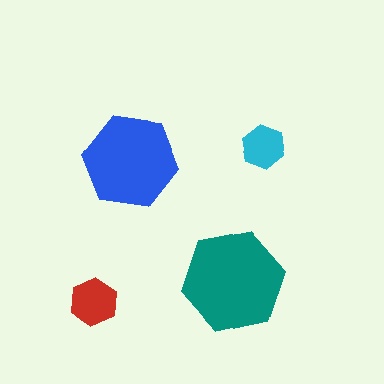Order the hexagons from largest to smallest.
the teal one, the blue one, the red one, the cyan one.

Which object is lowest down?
The red hexagon is bottommost.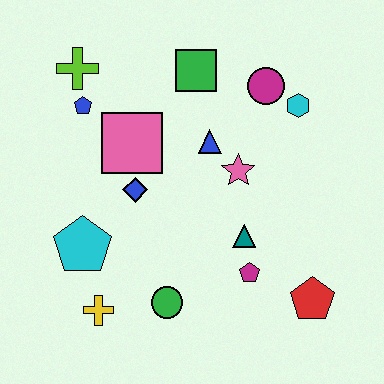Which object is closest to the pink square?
The blue diamond is closest to the pink square.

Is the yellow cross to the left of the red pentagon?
Yes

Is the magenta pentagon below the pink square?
Yes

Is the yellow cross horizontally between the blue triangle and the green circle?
No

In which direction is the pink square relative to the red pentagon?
The pink square is to the left of the red pentagon.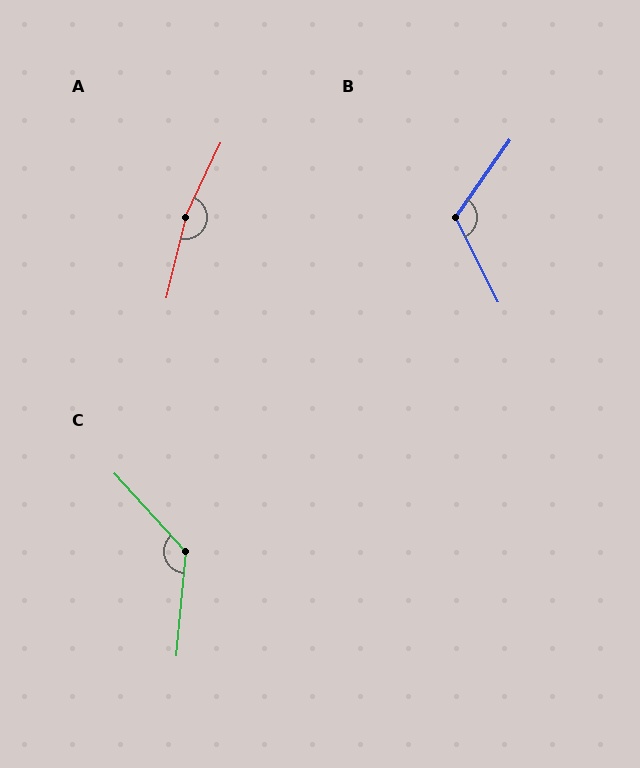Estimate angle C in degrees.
Approximately 133 degrees.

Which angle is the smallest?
B, at approximately 118 degrees.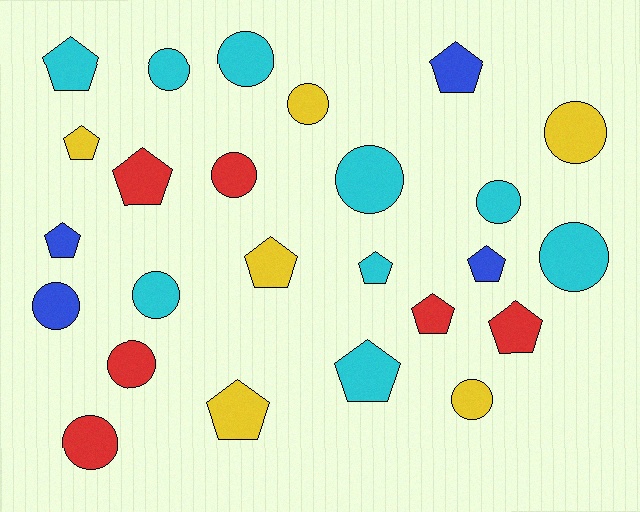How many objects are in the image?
There are 25 objects.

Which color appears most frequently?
Cyan, with 9 objects.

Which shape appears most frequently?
Circle, with 13 objects.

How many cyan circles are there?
There are 6 cyan circles.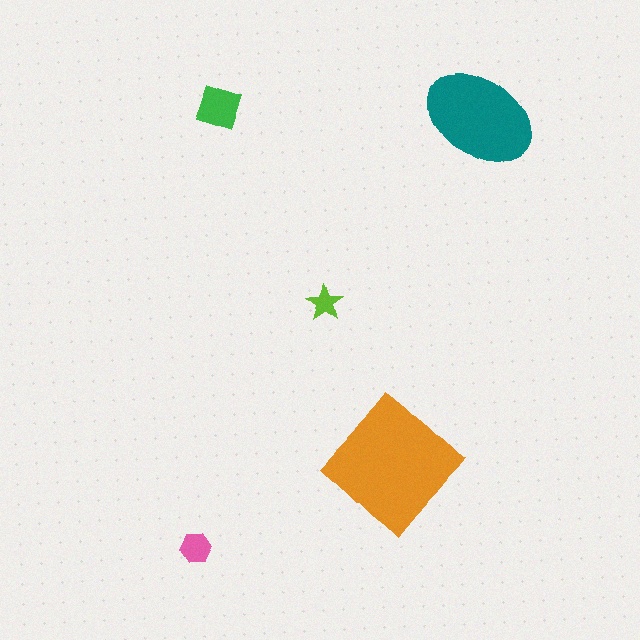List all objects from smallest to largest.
The lime star, the pink hexagon, the green diamond, the teal ellipse, the orange diamond.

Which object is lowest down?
The pink hexagon is bottommost.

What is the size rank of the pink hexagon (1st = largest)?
4th.